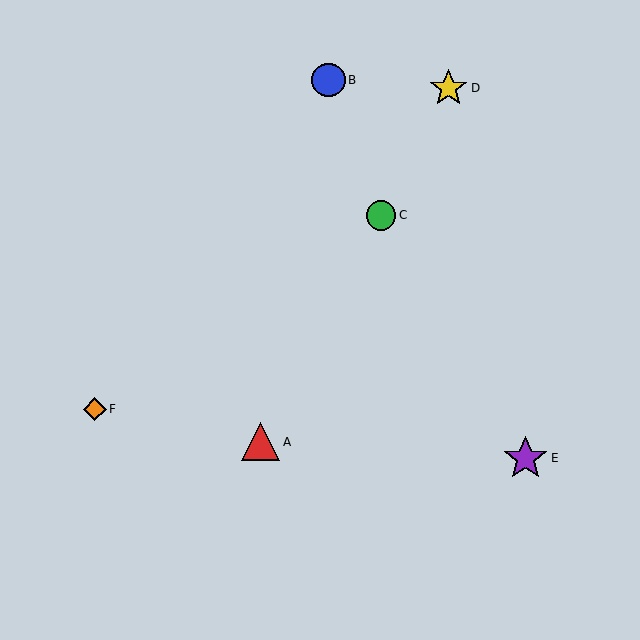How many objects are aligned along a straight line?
3 objects (A, C, D) are aligned along a straight line.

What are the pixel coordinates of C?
Object C is at (381, 215).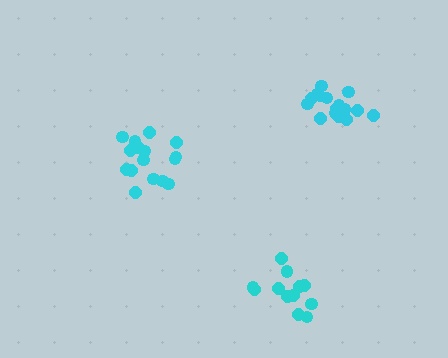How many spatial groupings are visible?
There are 3 spatial groupings.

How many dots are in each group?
Group 1: 16 dots, Group 2: 17 dots, Group 3: 12 dots (45 total).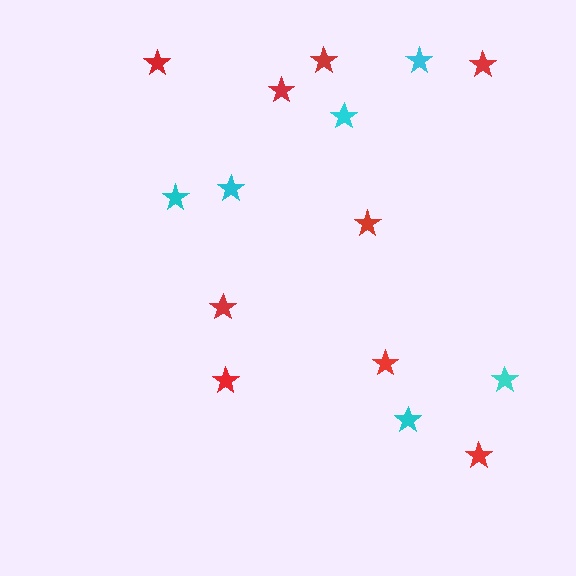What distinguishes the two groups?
There are 2 groups: one group of cyan stars (6) and one group of red stars (9).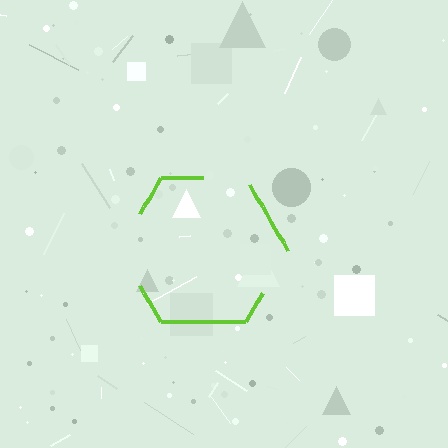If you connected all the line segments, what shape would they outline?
They would outline a hexagon.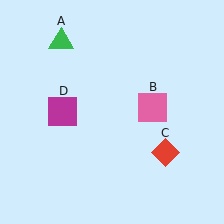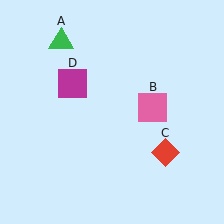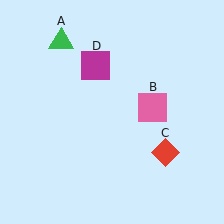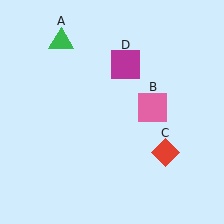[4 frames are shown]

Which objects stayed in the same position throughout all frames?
Green triangle (object A) and pink square (object B) and red diamond (object C) remained stationary.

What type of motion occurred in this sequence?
The magenta square (object D) rotated clockwise around the center of the scene.